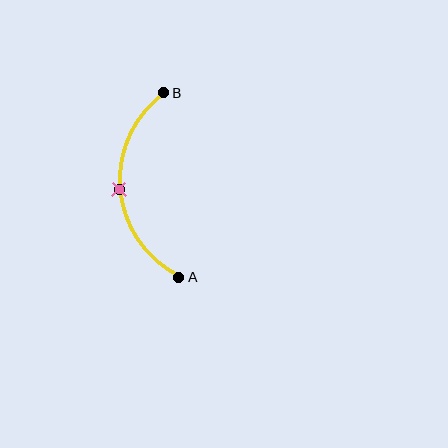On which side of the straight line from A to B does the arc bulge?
The arc bulges to the left of the straight line connecting A and B.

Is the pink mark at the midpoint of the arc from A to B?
Yes. The pink mark lies on the arc at equal arc-length from both A and B — it is the arc midpoint.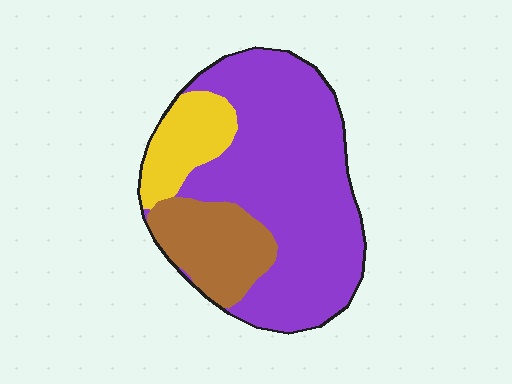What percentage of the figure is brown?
Brown covers 19% of the figure.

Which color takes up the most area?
Purple, at roughly 65%.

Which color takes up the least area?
Yellow, at roughly 15%.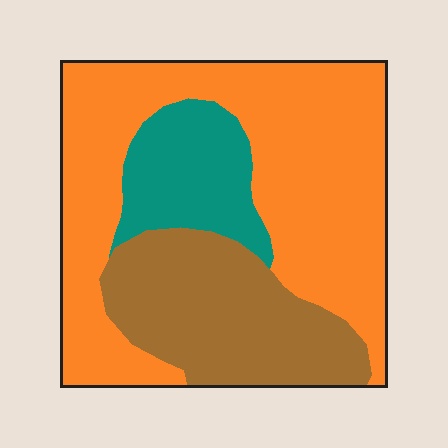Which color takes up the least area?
Teal, at roughly 15%.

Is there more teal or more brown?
Brown.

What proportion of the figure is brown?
Brown covers roughly 25% of the figure.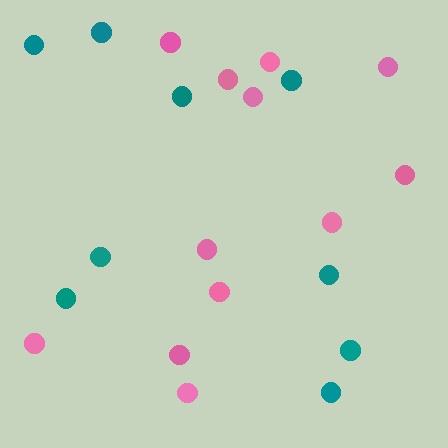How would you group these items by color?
There are 2 groups: one group of pink circles (12) and one group of teal circles (9).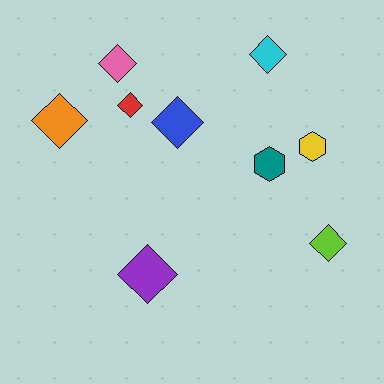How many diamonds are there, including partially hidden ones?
There are 7 diamonds.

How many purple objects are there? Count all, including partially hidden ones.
There is 1 purple object.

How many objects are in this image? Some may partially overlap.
There are 9 objects.